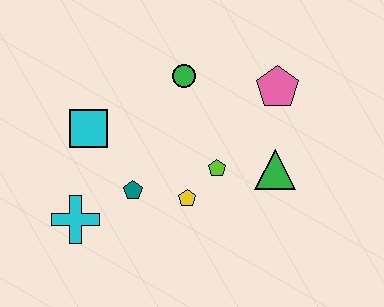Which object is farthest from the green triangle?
The cyan cross is farthest from the green triangle.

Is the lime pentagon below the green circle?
Yes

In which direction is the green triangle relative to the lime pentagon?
The green triangle is to the right of the lime pentagon.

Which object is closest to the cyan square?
The teal pentagon is closest to the cyan square.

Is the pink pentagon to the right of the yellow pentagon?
Yes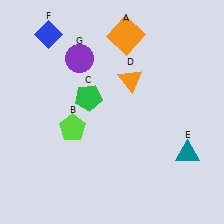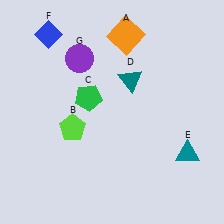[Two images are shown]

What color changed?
The triangle (D) changed from orange in Image 1 to teal in Image 2.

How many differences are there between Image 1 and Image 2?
There is 1 difference between the two images.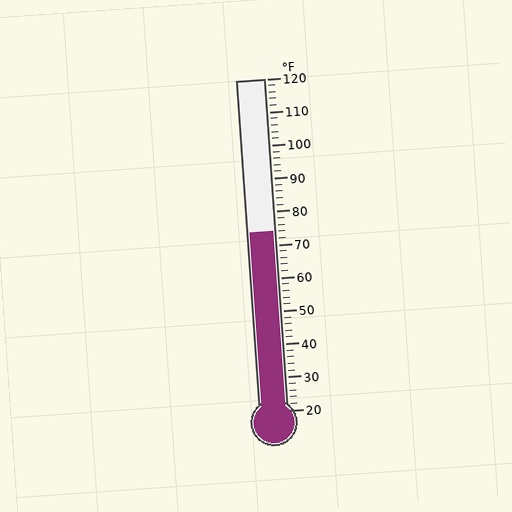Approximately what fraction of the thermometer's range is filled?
The thermometer is filled to approximately 55% of its range.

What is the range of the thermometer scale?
The thermometer scale ranges from 20°F to 120°F.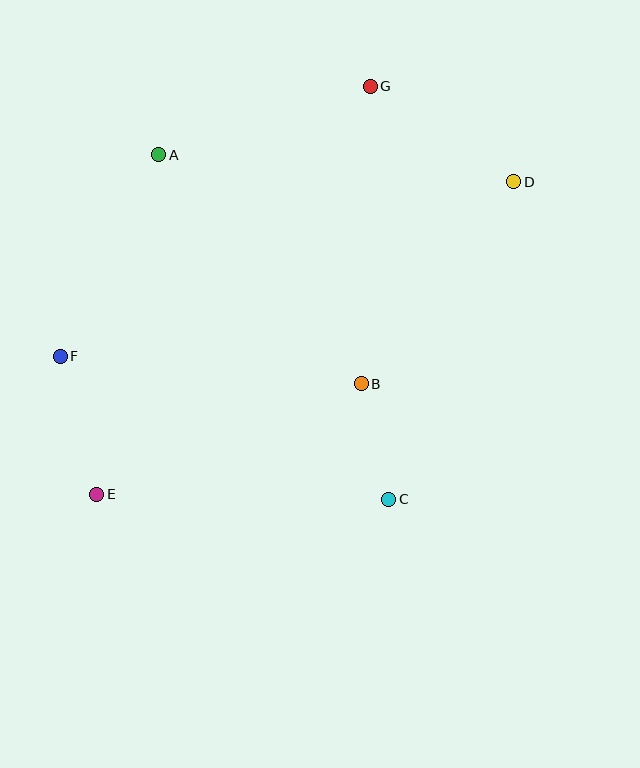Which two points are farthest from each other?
Points D and E are farthest from each other.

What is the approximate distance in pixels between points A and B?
The distance between A and B is approximately 305 pixels.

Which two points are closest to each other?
Points B and C are closest to each other.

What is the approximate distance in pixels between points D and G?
The distance between D and G is approximately 172 pixels.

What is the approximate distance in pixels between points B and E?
The distance between B and E is approximately 287 pixels.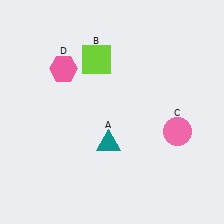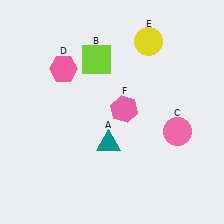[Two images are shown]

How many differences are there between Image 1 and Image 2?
There are 2 differences between the two images.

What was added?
A yellow circle (E), a pink hexagon (F) were added in Image 2.